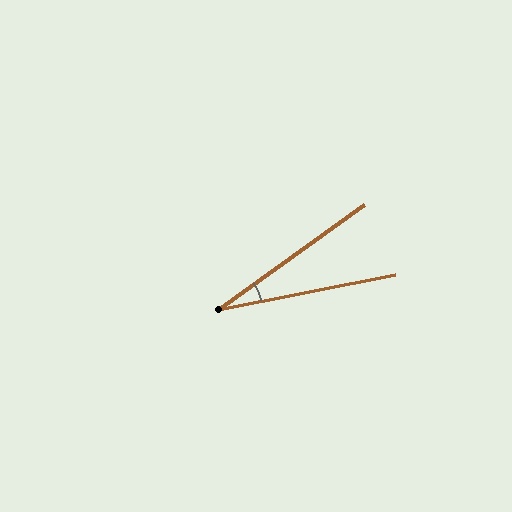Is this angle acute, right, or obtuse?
It is acute.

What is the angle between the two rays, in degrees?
Approximately 25 degrees.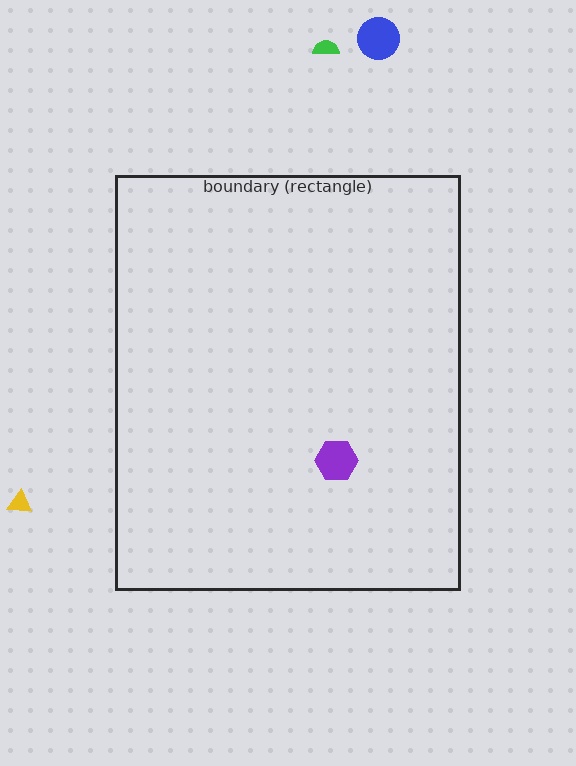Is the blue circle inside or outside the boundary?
Outside.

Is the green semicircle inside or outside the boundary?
Outside.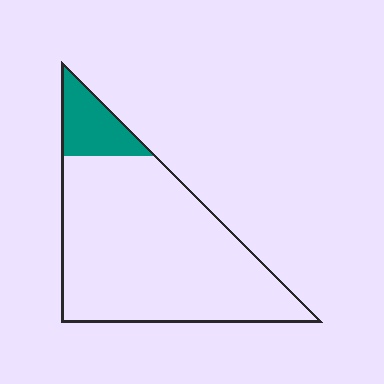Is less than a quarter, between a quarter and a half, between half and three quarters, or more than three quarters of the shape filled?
Less than a quarter.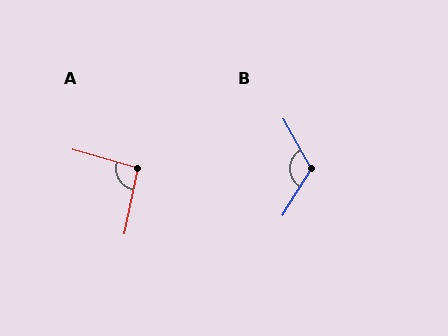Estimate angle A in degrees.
Approximately 95 degrees.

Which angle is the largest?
B, at approximately 119 degrees.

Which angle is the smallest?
A, at approximately 95 degrees.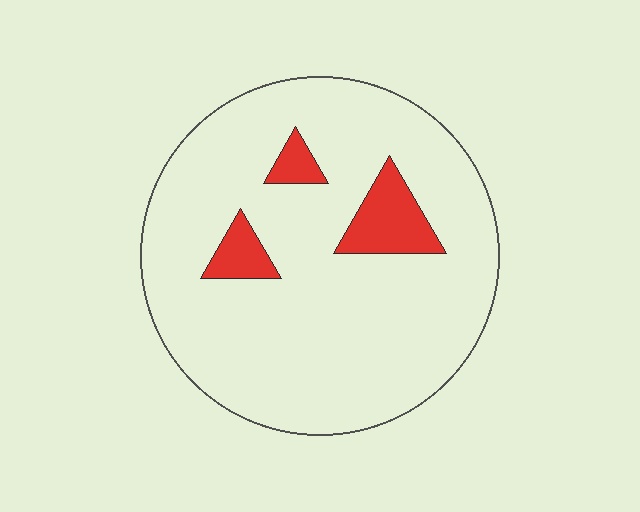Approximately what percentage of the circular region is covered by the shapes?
Approximately 10%.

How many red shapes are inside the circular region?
3.